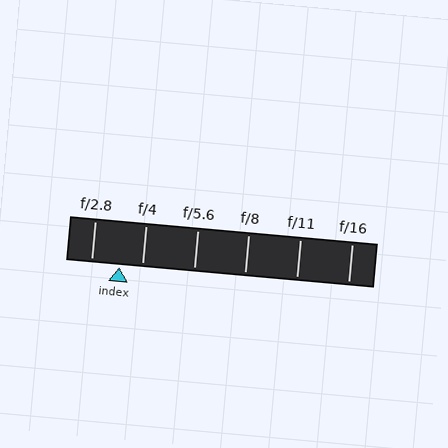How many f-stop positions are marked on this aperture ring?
There are 6 f-stop positions marked.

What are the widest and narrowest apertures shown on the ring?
The widest aperture shown is f/2.8 and the narrowest is f/16.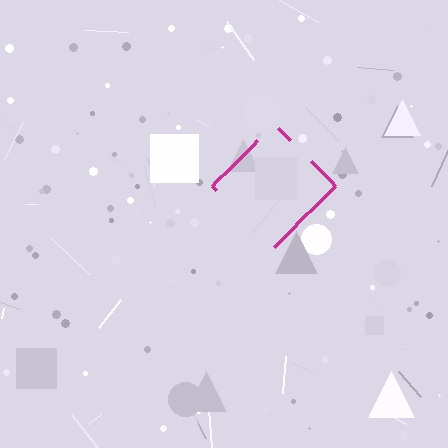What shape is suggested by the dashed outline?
The dashed outline suggests a diamond.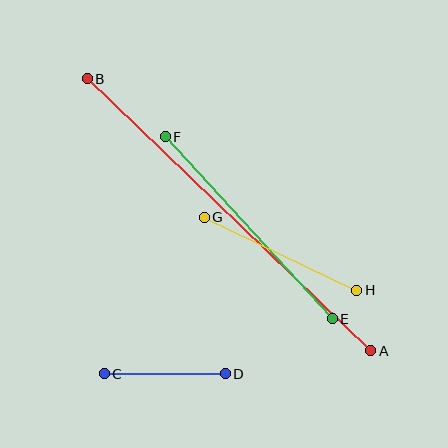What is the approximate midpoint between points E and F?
The midpoint is at approximately (249, 228) pixels.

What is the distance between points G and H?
The distance is approximately 169 pixels.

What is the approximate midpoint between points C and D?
The midpoint is at approximately (165, 374) pixels.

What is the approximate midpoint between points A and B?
The midpoint is at approximately (229, 215) pixels.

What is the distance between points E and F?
The distance is approximately 247 pixels.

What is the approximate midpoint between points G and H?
The midpoint is at approximately (281, 254) pixels.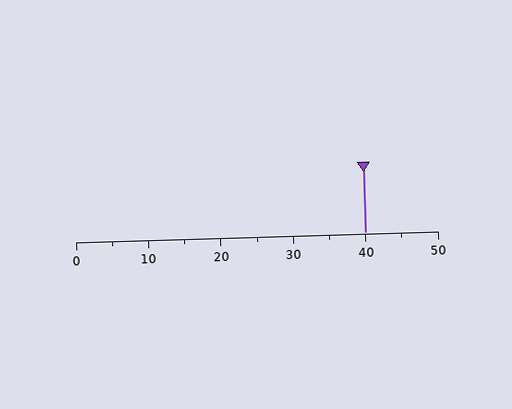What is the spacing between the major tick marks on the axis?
The major ticks are spaced 10 apart.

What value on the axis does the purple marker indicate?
The marker indicates approximately 40.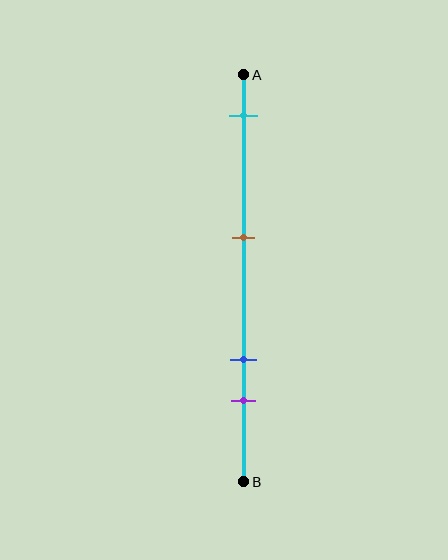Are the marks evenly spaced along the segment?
No, the marks are not evenly spaced.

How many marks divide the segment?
There are 4 marks dividing the segment.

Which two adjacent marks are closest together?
The blue and purple marks are the closest adjacent pair.